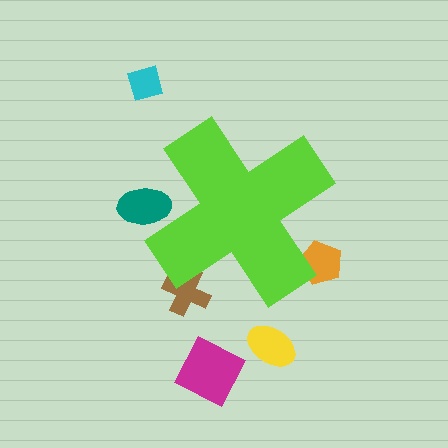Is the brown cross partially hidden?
Yes, the brown cross is partially hidden behind the lime cross.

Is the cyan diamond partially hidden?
No, the cyan diamond is fully visible.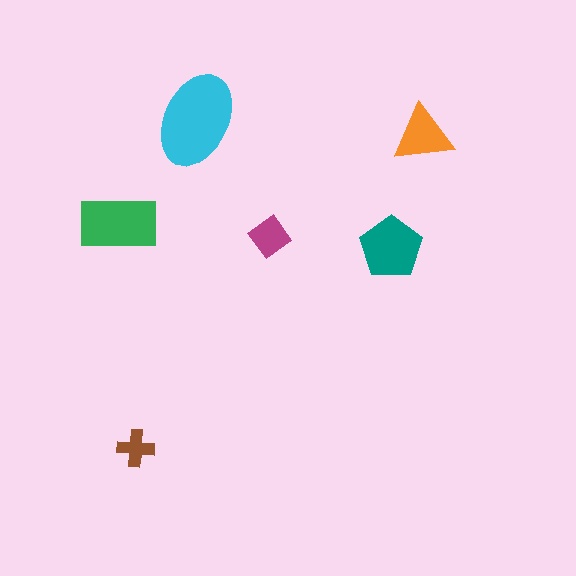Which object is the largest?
The cyan ellipse.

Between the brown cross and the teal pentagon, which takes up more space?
The teal pentagon.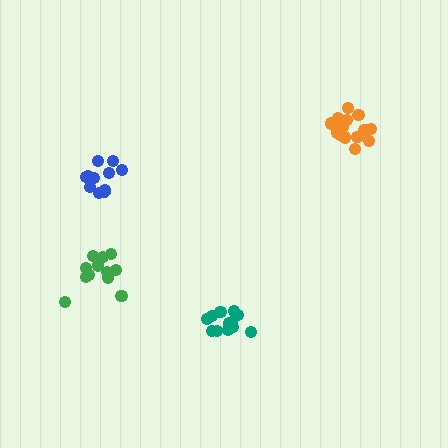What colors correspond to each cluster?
The clusters are colored: blue, teal, green, orange.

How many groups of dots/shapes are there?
There are 4 groups.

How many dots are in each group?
Group 1: 11 dots, Group 2: 12 dots, Group 3: 12 dots, Group 4: 15 dots (50 total).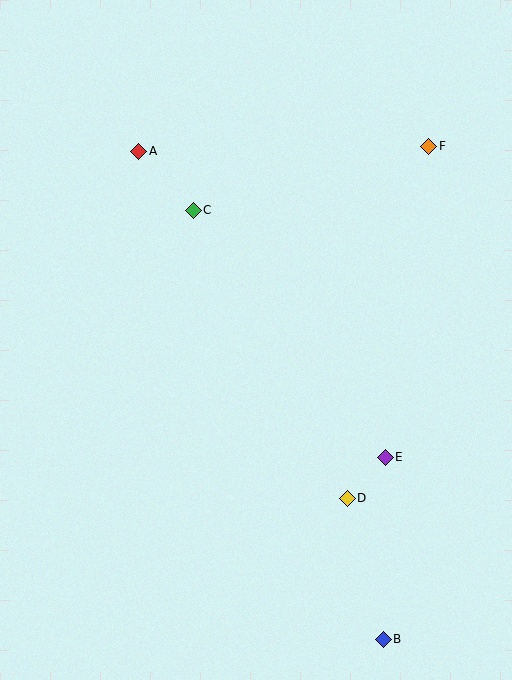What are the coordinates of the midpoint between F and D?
The midpoint between F and D is at (388, 322).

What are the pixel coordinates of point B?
Point B is at (383, 639).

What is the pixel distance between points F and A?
The distance between F and A is 290 pixels.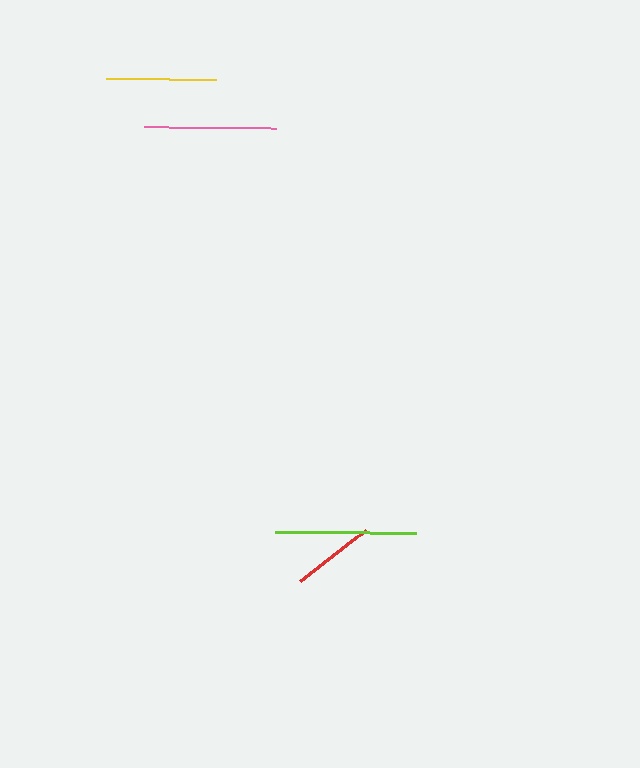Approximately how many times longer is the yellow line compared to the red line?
The yellow line is approximately 1.3 times the length of the red line.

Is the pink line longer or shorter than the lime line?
The lime line is longer than the pink line.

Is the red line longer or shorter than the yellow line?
The yellow line is longer than the red line.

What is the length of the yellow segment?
The yellow segment is approximately 110 pixels long.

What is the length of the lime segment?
The lime segment is approximately 141 pixels long.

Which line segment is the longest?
The lime line is the longest at approximately 141 pixels.